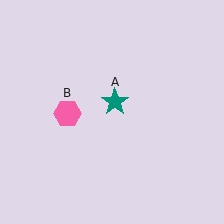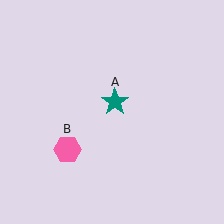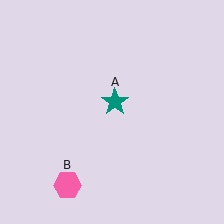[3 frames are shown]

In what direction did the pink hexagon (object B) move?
The pink hexagon (object B) moved down.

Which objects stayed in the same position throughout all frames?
Teal star (object A) remained stationary.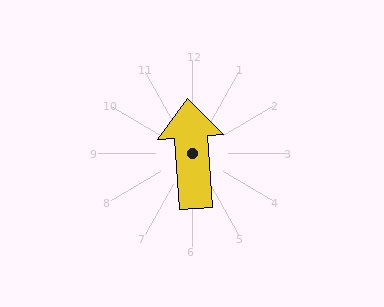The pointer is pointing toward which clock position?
Roughly 12 o'clock.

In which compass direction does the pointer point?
North.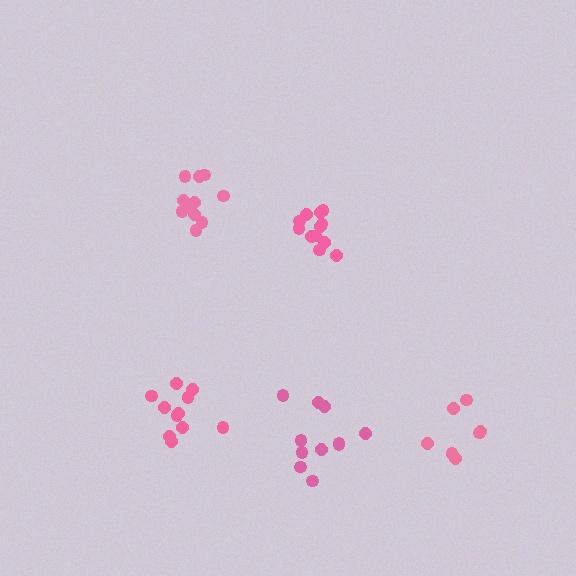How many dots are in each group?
Group 1: 11 dots, Group 2: 12 dots, Group 3: 12 dots, Group 4: 7 dots, Group 5: 12 dots (54 total).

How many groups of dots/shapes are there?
There are 5 groups.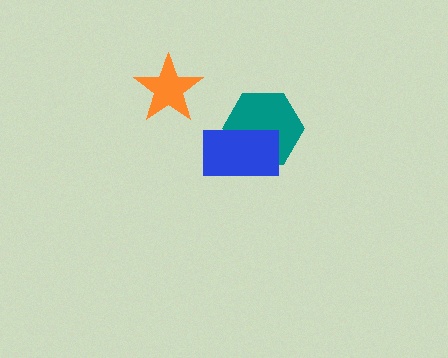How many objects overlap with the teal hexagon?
1 object overlaps with the teal hexagon.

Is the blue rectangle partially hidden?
No, no other shape covers it.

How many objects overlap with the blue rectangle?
1 object overlaps with the blue rectangle.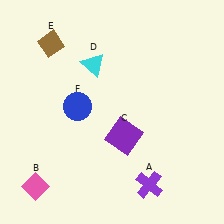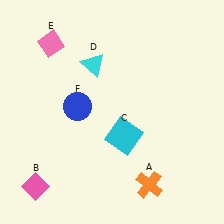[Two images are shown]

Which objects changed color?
A changed from purple to orange. C changed from purple to cyan. E changed from brown to pink.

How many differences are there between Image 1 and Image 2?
There are 3 differences between the two images.